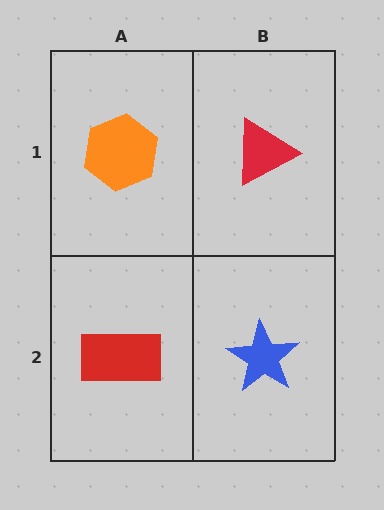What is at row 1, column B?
A red triangle.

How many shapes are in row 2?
2 shapes.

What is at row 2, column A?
A red rectangle.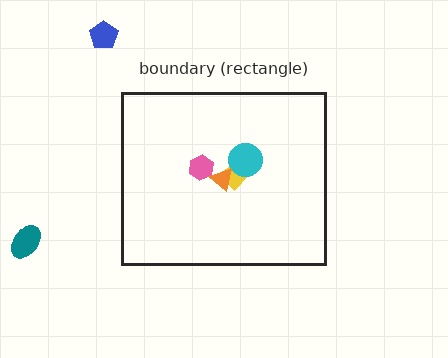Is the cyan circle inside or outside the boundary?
Inside.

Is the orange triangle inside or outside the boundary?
Inside.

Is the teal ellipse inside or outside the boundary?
Outside.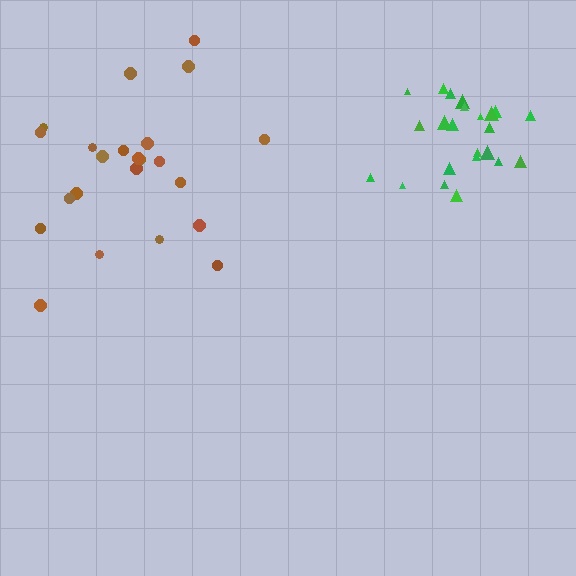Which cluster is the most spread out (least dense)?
Brown.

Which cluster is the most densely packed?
Green.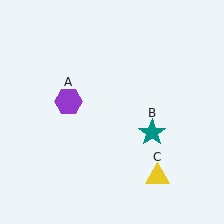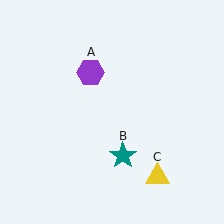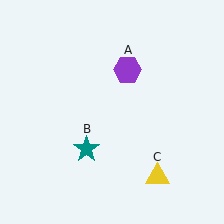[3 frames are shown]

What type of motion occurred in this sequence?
The purple hexagon (object A), teal star (object B) rotated clockwise around the center of the scene.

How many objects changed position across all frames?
2 objects changed position: purple hexagon (object A), teal star (object B).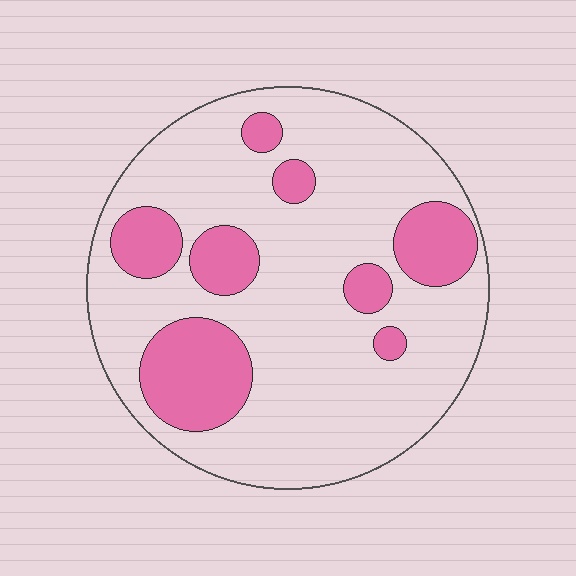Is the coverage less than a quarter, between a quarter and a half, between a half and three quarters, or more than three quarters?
Less than a quarter.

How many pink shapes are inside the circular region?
8.